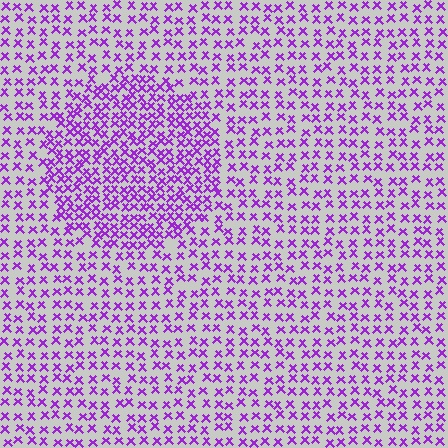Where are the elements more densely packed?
The elements are more densely packed inside the circle boundary.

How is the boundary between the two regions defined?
The boundary is defined by a change in element density (approximately 1.8x ratio). All elements are the same color, size, and shape.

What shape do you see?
I see a circle.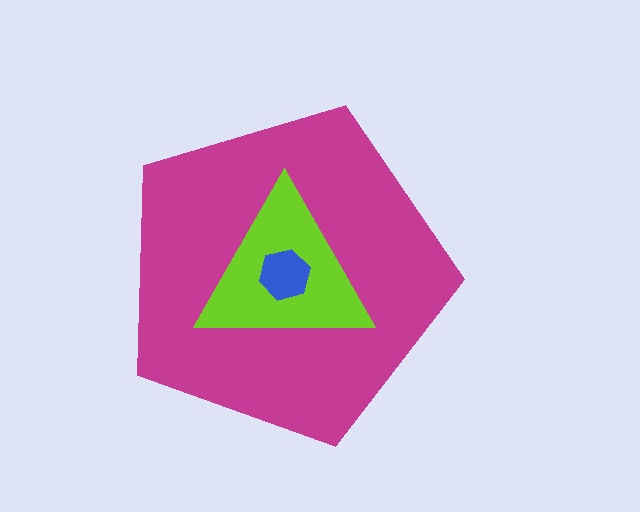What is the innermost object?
The blue hexagon.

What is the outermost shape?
The magenta pentagon.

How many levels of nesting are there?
3.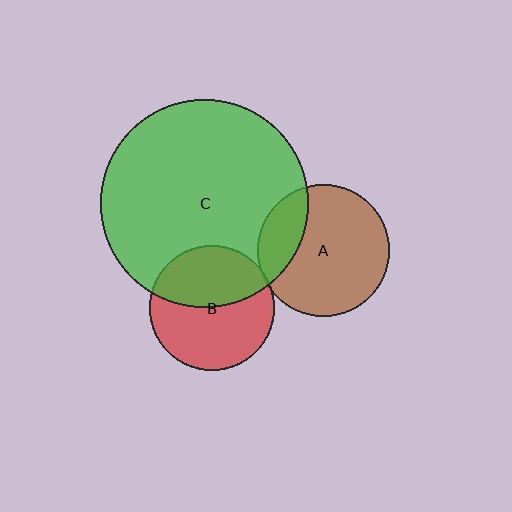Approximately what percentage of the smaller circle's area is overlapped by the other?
Approximately 5%.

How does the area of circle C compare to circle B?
Approximately 2.8 times.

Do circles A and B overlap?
Yes.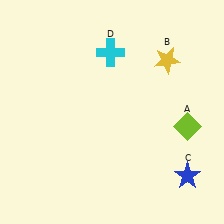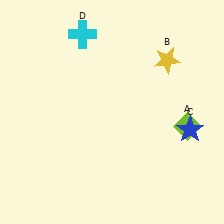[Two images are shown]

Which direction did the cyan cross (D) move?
The cyan cross (D) moved left.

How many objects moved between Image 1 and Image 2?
2 objects moved between the two images.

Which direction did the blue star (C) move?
The blue star (C) moved up.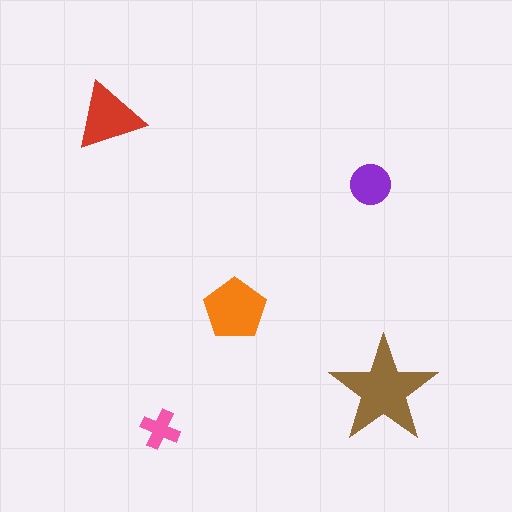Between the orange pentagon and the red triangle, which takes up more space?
The orange pentagon.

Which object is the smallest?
The pink cross.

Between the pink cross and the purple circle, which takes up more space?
The purple circle.